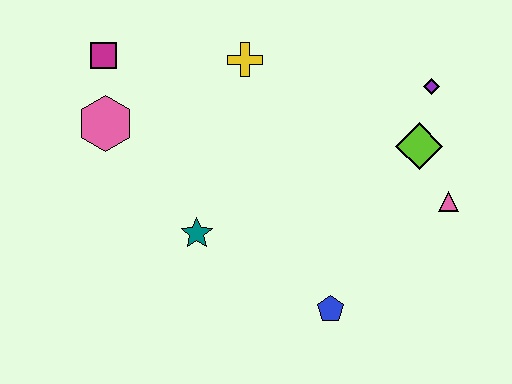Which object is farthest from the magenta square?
The pink triangle is farthest from the magenta square.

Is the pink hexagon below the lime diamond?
No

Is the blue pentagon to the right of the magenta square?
Yes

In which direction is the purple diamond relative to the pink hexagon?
The purple diamond is to the right of the pink hexagon.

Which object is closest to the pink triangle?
The lime diamond is closest to the pink triangle.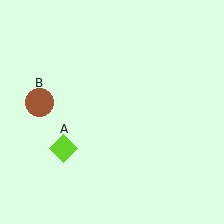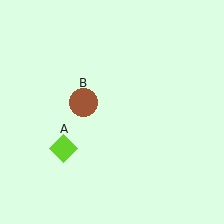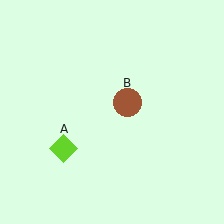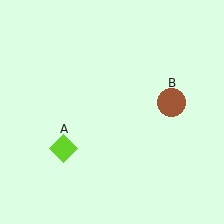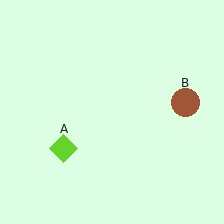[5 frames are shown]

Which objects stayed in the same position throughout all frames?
Lime diamond (object A) remained stationary.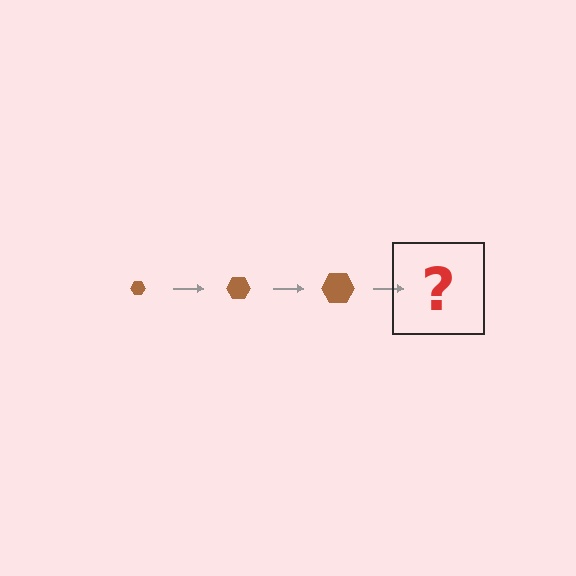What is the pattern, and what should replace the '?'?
The pattern is that the hexagon gets progressively larger each step. The '?' should be a brown hexagon, larger than the previous one.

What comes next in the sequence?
The next element should be a brown hexagon, larger than the previous one.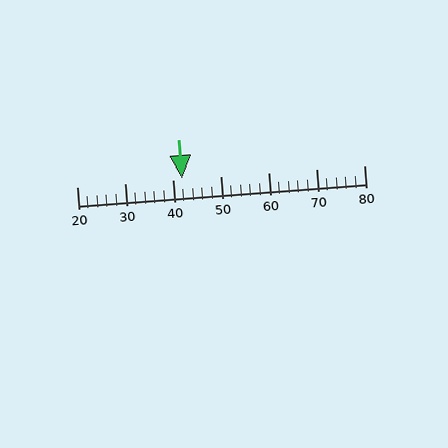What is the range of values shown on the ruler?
The ruler shows values from 20 to 80.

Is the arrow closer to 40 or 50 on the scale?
The arrow is closer to 40.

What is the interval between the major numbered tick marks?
The major tick marks are spaced 10 units apart.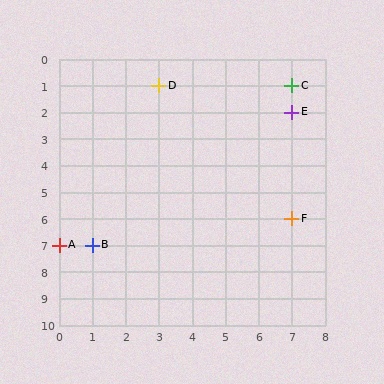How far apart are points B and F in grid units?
Points B and F are 6 columns and 1 row apart (about 6.1 grid units diagonally).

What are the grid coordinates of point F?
Point F is at grid coordinates (7, 6).